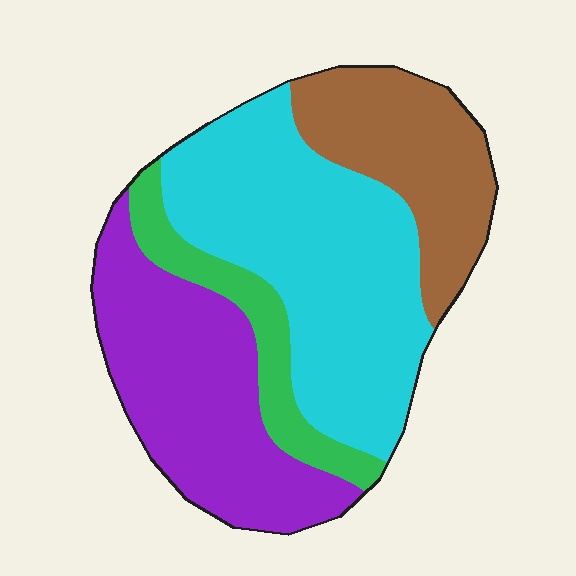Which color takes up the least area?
Green, at roughly 10%.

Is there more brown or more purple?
Purple.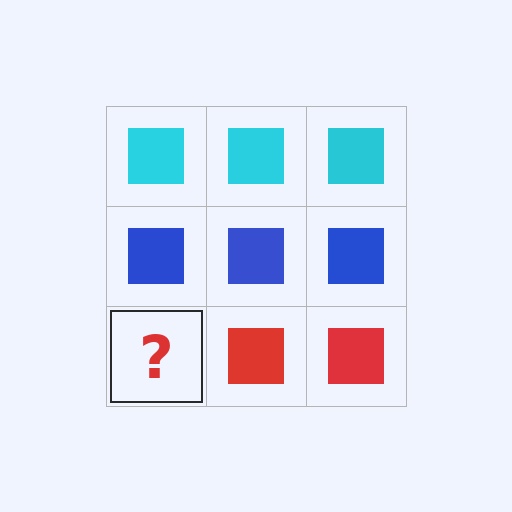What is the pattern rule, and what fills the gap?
The rule is that each row has a consistent color. The gap should be filled with a red square.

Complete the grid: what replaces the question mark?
The question mark should be replaced with a red square.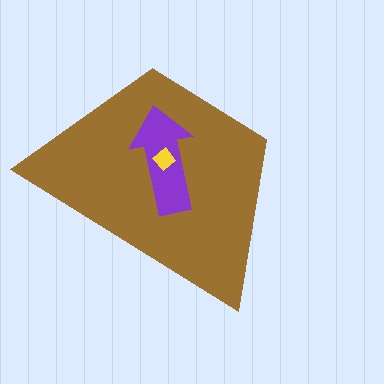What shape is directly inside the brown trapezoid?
The purple arrow.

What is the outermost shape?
The brown trapezoid.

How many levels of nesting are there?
3.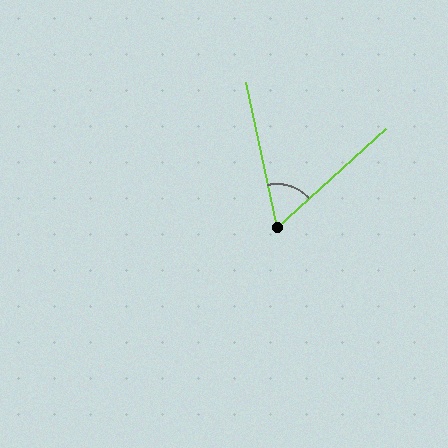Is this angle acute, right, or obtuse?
It is acute.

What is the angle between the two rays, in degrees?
Approximately 60 degrees.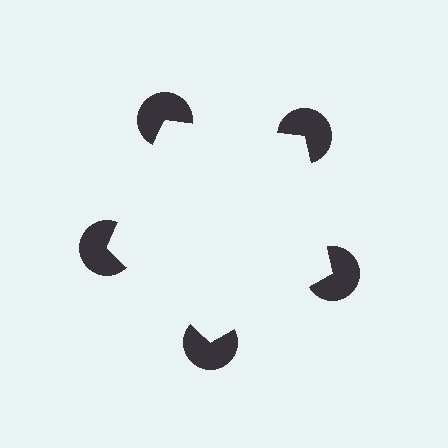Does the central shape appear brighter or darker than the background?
It typically appears slightly brighter than the background, even though no actual brightness change is drawn.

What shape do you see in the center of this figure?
An illusory pentagon — its edges are inferred from the aligned wedge cuts in the pac-man discs, not physically drawn.